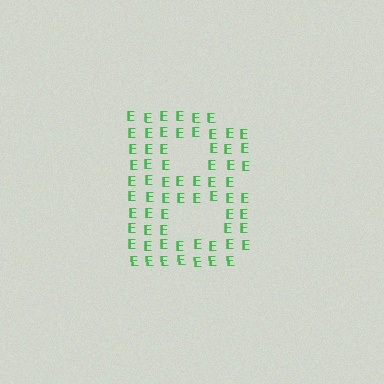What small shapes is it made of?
It is made of small letter E's.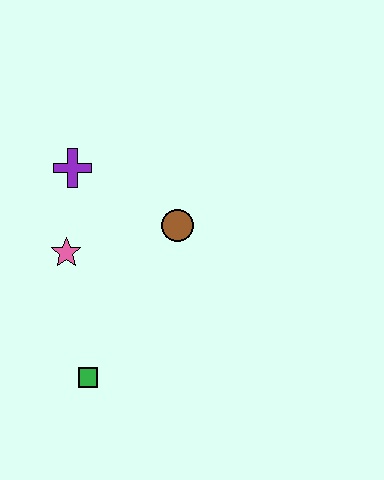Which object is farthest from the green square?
The purple cross is farthest from the green square.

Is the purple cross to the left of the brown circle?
Yes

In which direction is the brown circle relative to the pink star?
The brown circle is to the right of the pink star.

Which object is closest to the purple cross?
The pink star is closest to the purple cross.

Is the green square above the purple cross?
No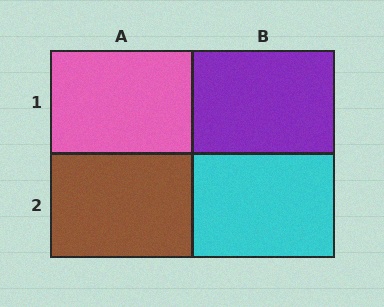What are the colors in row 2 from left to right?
Brown, cyan.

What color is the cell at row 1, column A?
Pink.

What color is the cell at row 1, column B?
Purple.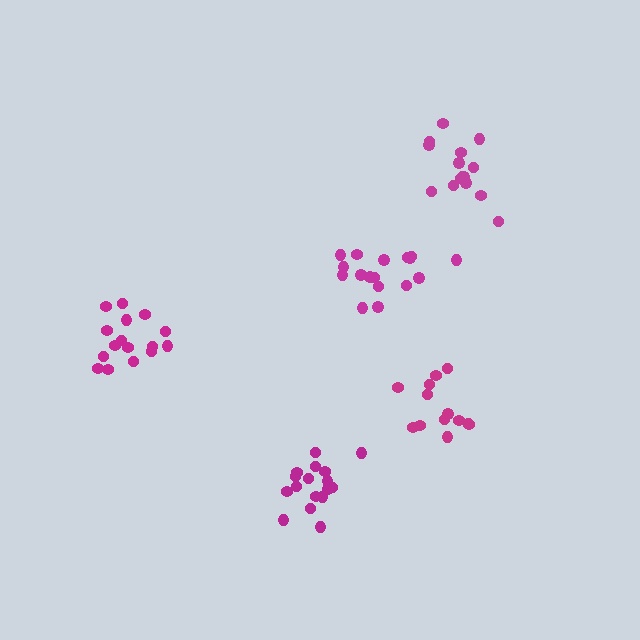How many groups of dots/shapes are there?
There are 5 groups.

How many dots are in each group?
Group 1: 17 dots, Group 2: 13 dots, Group 3: 17 dots, Group 4: 15 dots, Group 5: 16 dots (78 total).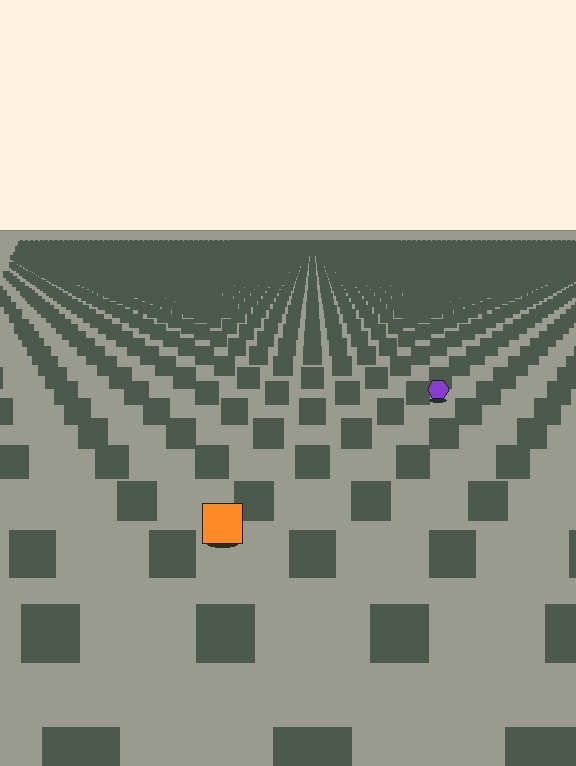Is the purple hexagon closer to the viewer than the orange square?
No. The orange square is closer — you can tell from the texture gradient: the ground texture is coarser near it.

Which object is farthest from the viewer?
The purple hexagon is farthest from the viewer. It appears smaller and the ground texture around it is denser.